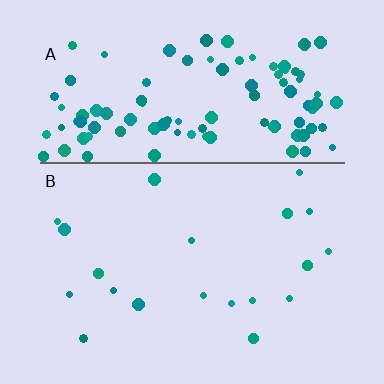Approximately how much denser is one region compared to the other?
Approximately 5.8× — region A over region B.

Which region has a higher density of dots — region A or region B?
A (the top).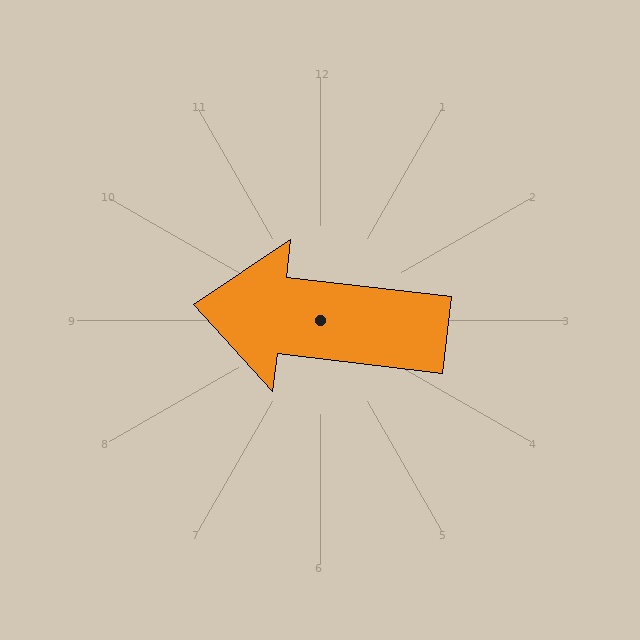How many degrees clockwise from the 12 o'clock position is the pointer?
Approximately 277 degrees.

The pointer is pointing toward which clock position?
Roughly 9 o'clock.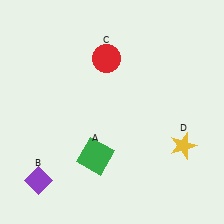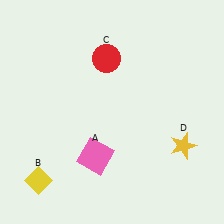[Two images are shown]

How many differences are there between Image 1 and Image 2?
There are 2 differences between the two images.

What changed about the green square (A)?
In Image 1, A is green. In Image 2, it changed to pink.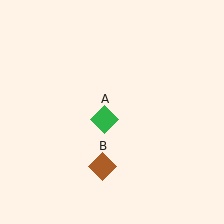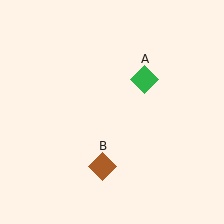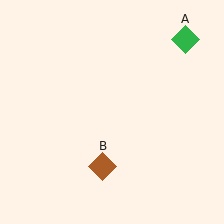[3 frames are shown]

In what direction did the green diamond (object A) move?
The green diamond (object A) moved up and to the right.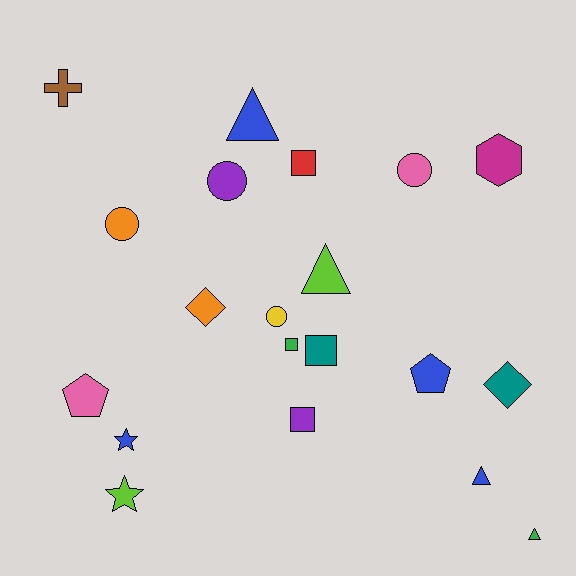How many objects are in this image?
There are 20 objects.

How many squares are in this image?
There are 4 squares.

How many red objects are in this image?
There is 1 red object.